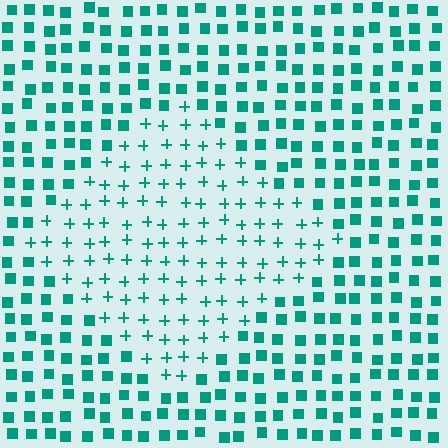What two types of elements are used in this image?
The image uses plus signs inside the diamond region and squares outside it.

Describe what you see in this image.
The image is filled with small teal elements arranged in a uniform grid. A diamond-shaped region contains plus signs, while the surrounding area contains squares. The boundary is defined purely by the change in element shape.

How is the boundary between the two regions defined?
The boundary is defined by a change in element shape: plus signs inside vs. squares outside. All elements share the same color and spacing.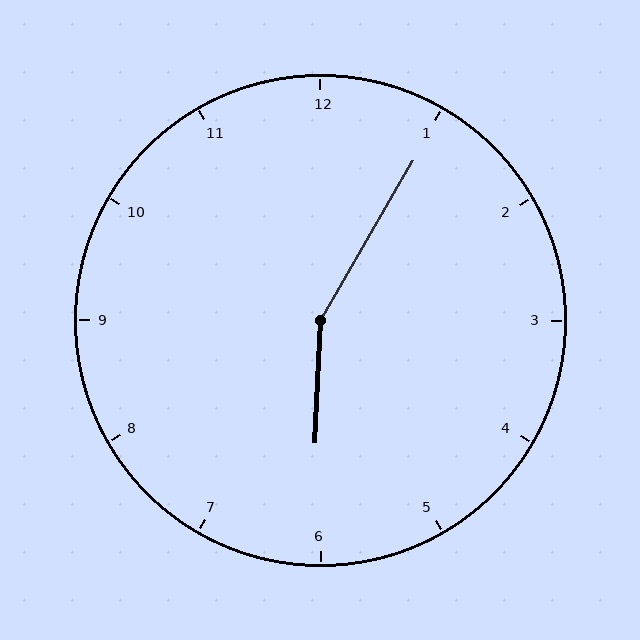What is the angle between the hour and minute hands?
Approximately 152 degrees.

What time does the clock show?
6:05.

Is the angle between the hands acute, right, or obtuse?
It is obtuse.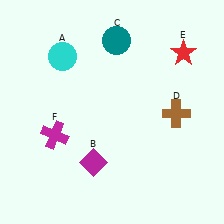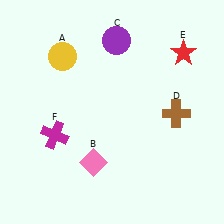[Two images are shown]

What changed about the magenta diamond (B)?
In Image 1, B is magenta. In Image 2, it changed to pink.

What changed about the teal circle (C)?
In Image 1, C is teal. In Image 2, it changed to purple.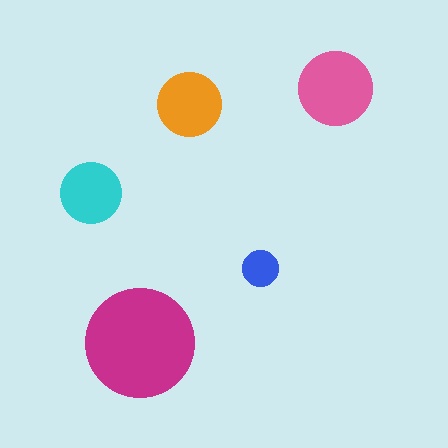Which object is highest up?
The pink circle is topmost.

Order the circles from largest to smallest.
the magenta one, the pink one, the orange one, the cyan one, the blue one.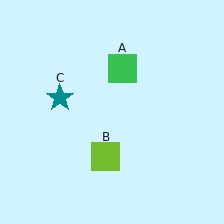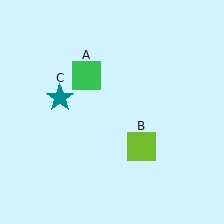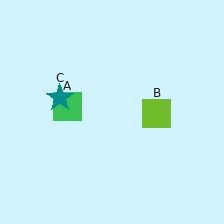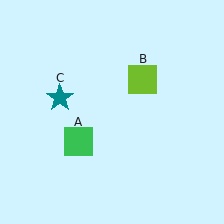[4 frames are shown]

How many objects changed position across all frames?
2 objects changed position: green square (object A), lime square (object B).